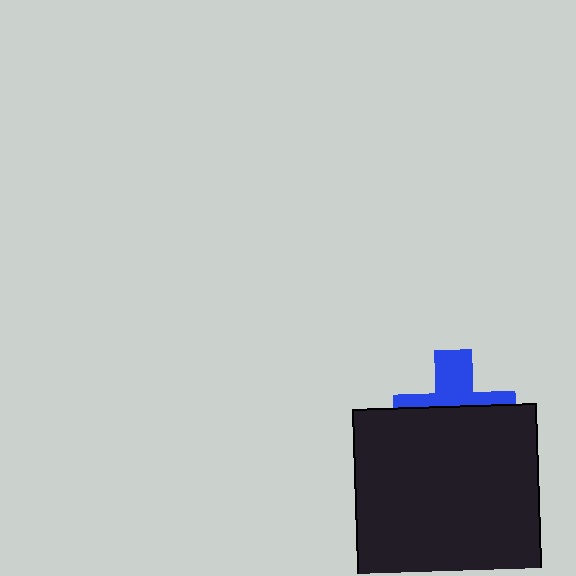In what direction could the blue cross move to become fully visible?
The blue cross could move up. That would shift it out from behind the black square entirely.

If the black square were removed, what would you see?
You would see the complete blue cross.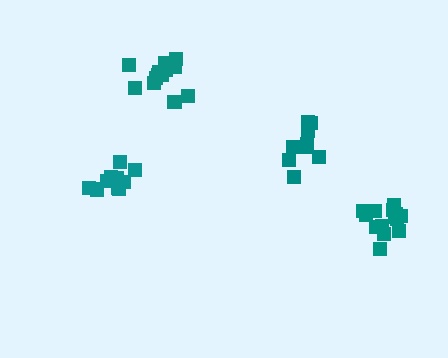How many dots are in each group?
Group 1: 9 dots, Group 2: 14 dots, Group 3: 11 dots, Group 4: 13 dots (47 total).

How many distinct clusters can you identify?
There are 4 distinct clusters.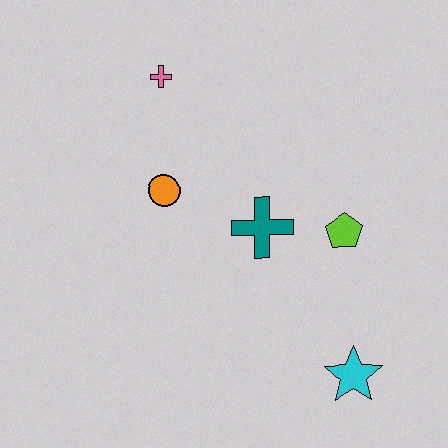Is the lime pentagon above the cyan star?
Yes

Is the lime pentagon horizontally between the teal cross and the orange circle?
No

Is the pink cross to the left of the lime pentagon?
Yes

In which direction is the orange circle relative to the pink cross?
The orange circle is below the pink cross.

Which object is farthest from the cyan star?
The pink cross is farthest from the cyan star.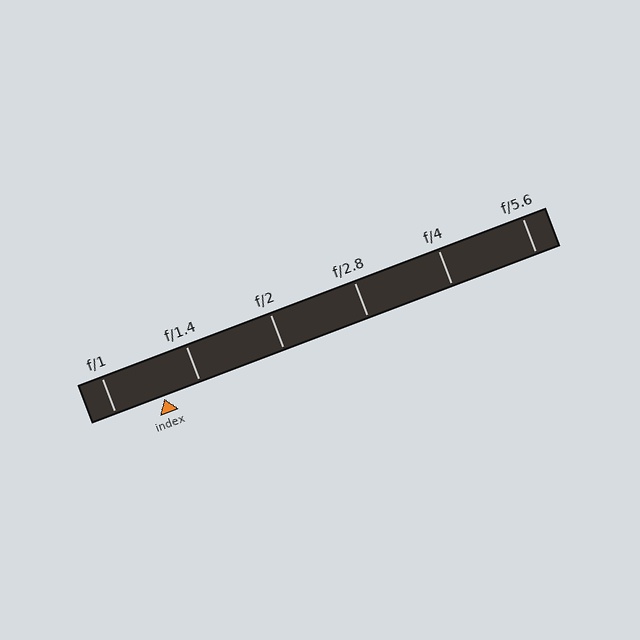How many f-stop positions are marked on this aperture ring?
There are 6 f-stop positions marked.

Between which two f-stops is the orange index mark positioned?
The index mark is between f/1 and f/1.4.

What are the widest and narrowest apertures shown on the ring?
The widest aperture shown is f/1 and the narrowest is f/5.6.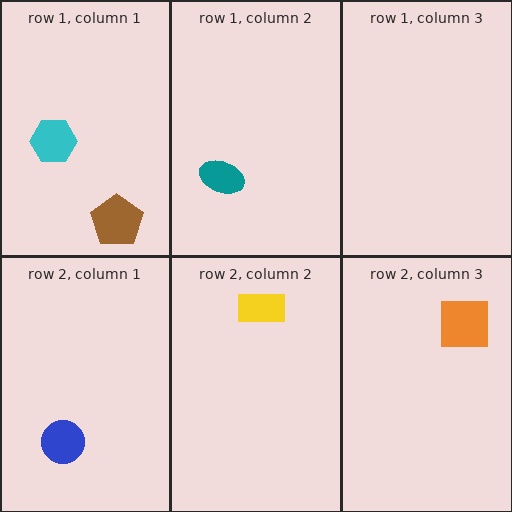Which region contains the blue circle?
The row 2, column 1 region.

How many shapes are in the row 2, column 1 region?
1.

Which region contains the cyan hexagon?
The row 1, column 1 region.